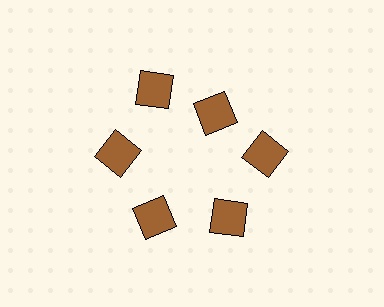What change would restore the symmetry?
The symmetry would be restored by moving it outward, back onto the ring so that all 6 diamonds sit at equal angles and equal distance from the center.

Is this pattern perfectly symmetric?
No. The 6 brown diamonds are arranged in a ring, but one element near the 1 o'clock position is pulled inward toward the center, breaking the 6-fold rotational symmetry.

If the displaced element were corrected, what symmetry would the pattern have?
It would have 6-fold rotational symmetry — the pattern would map onto itself every 60 degrees.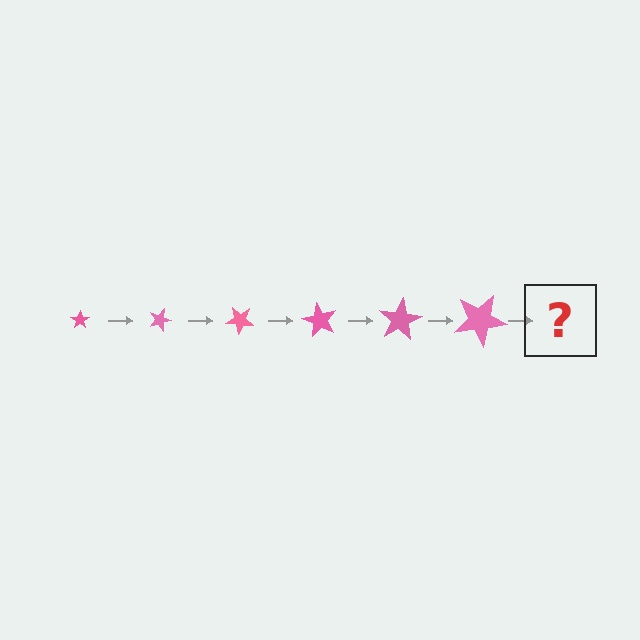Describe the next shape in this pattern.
It should be a star, larger than the previous one and rotated 120 degrees from the start.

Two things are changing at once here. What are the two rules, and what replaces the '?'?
The two rules are that the star grows larger each step and it rotates 20 degrees each step. The '?' should be a star, larger than the previous one and rotated 120 degrees from the start.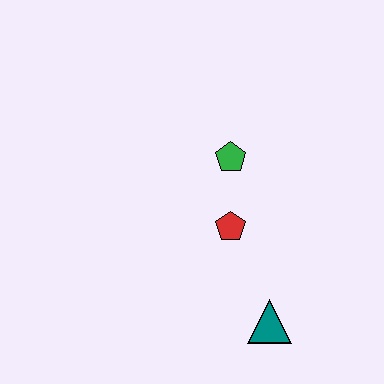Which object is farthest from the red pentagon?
The teal triangle is farthest from the red pentagon.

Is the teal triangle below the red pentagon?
Yes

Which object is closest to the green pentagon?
The red pentagon is closest to the green pentagon.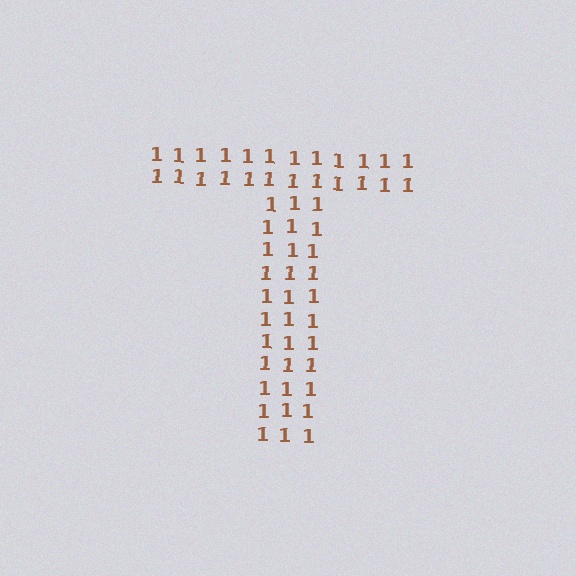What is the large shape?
The large shape is the letter T.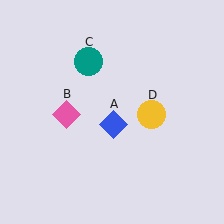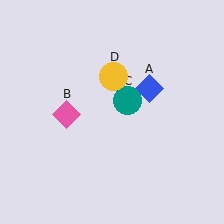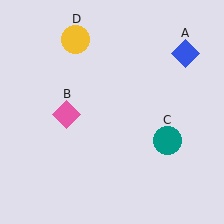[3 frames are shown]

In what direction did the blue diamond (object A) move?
The blue diamond (object A) moved up and to the right.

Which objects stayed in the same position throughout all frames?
Pink diamond (object B) remained stationary.